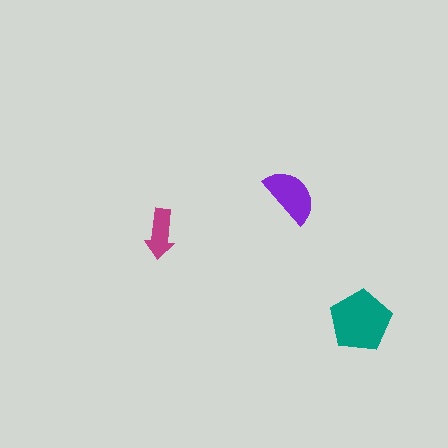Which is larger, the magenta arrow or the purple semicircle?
The purple semicircle.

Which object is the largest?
The teal pentagon.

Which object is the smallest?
The magenta arrow.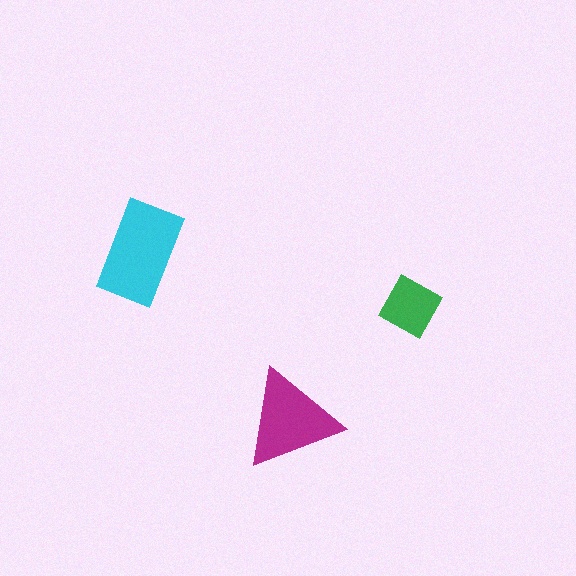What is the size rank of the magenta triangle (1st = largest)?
2nd.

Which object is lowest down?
The magenta triangle is bottommost.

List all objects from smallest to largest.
The green diamond, the magenta triangle, the cyan rectangle.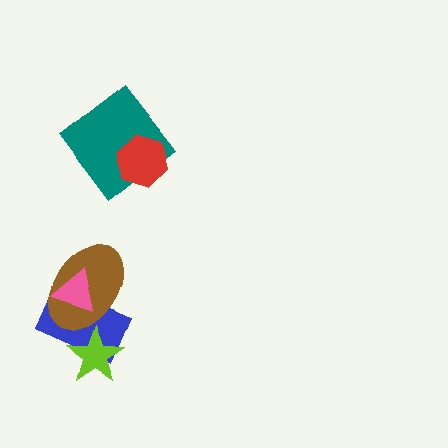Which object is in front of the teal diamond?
The red hexagon is in front of the teal diamond.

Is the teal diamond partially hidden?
Yes, it is partially covered by another shape.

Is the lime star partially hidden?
Yes, it is partially covered by another shape.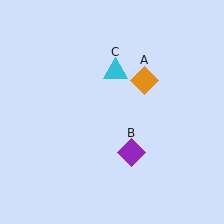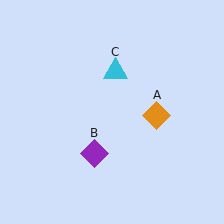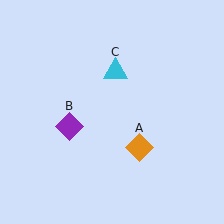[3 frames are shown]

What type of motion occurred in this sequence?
The orange diamond (object A), purple diamond (object B) rotated clockwise around the center of the scene.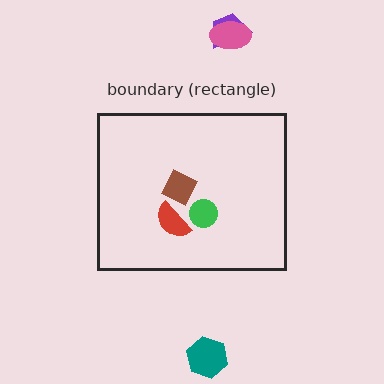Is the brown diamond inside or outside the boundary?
Inside.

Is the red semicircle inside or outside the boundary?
Inside.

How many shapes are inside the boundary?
3 inside, 3 outside.